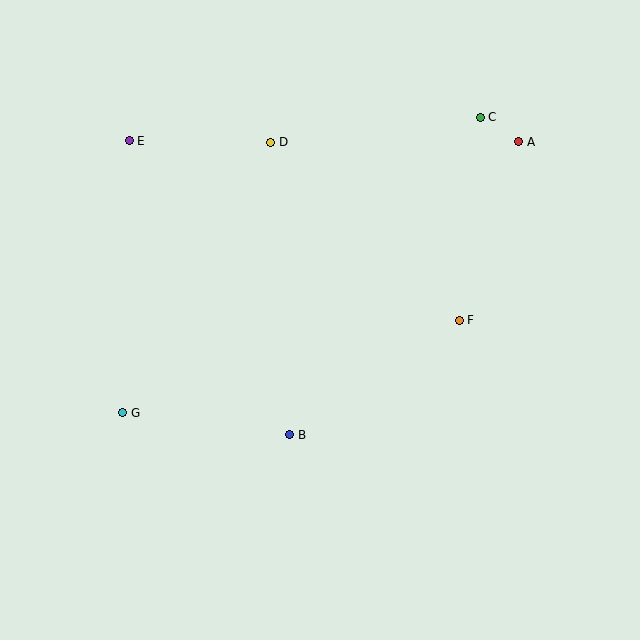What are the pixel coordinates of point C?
Point C is at (480, 117).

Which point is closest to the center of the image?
Point B at (290, 435) is closest to the center.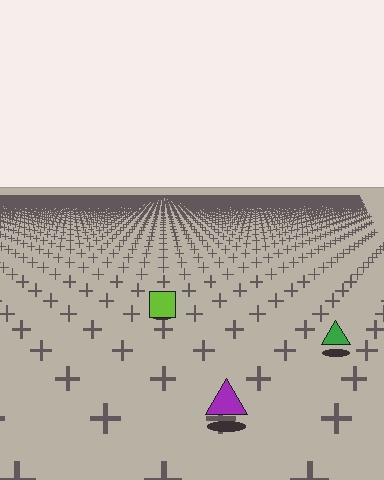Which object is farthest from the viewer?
The lime square is farthest from the viewer. It appears smaller and the ground texture around it is denser.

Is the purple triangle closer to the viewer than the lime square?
Yes. The purple triangle is closer — you can tell from the texture gradient: the ground texture is coarser near it.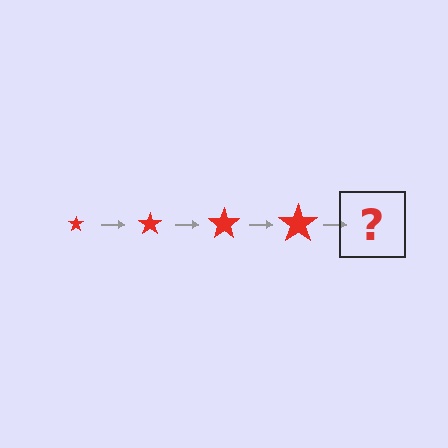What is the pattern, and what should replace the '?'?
The pattern is that the star gets progressively larger each step. The '?' should be a red star, larger than the previous one.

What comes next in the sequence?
The next element should be a red star, larger than the previous one.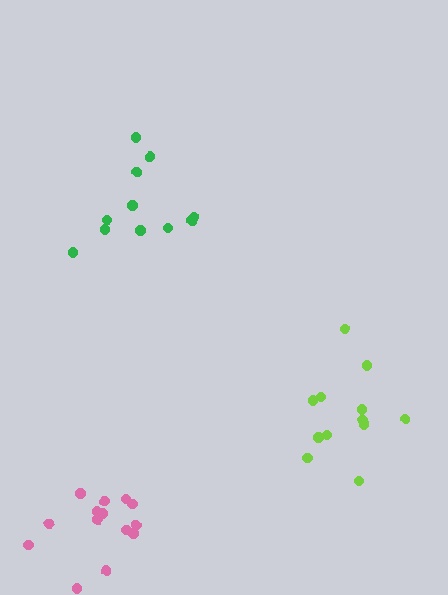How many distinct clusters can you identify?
There are 3 distinct clusters.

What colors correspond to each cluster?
The clusters are colored: green, lime, pink.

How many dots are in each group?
Group 1: 11 dots, Group 2: 12 dots, Group 3: 14 dots (37 total).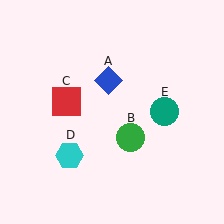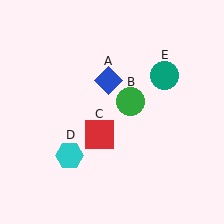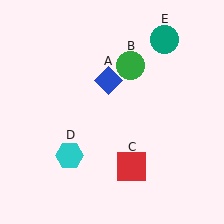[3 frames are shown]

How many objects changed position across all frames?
3 objects changed position: green circle (object B), red square (object C), teal circle (object E).